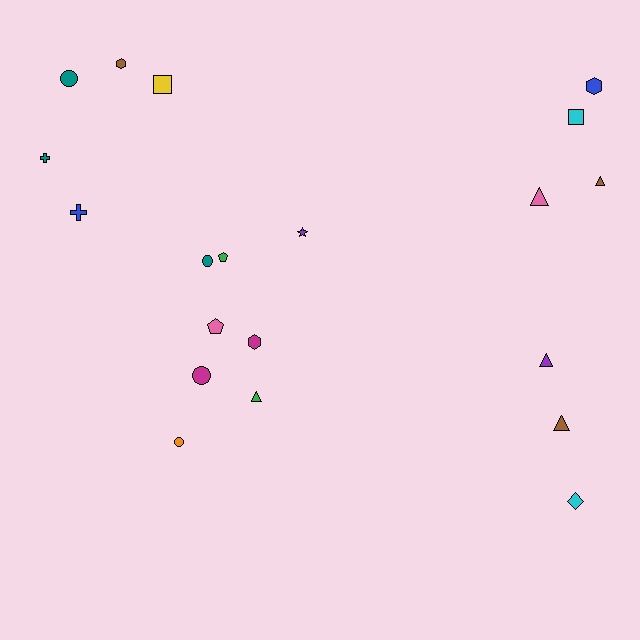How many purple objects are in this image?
There are 2 purple objects.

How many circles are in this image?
There are 4 circles.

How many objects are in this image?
There are 20 objects.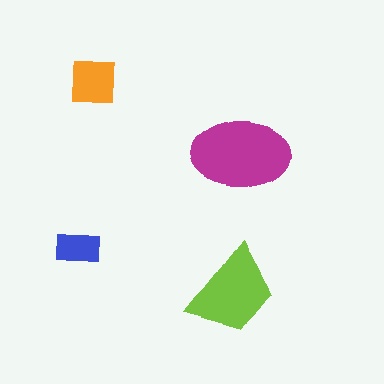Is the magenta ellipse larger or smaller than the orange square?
Larger.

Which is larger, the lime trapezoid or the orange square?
The lime trapezoid.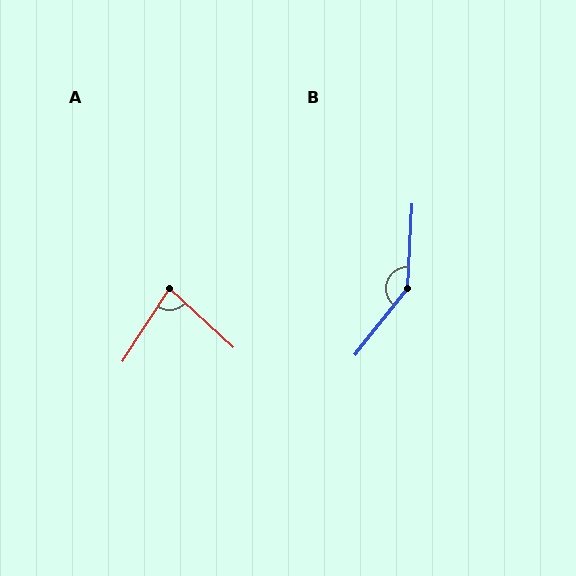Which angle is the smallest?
A, at approximately 80 degrees.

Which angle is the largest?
B, at approximately 144 degrees.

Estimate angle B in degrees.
Approximately 144 degrees.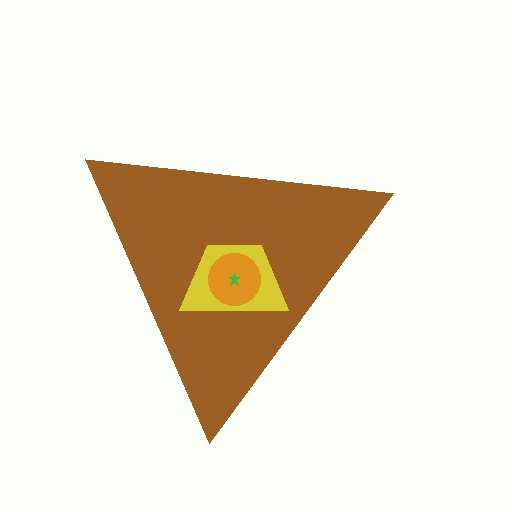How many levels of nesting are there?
4.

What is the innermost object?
The green star.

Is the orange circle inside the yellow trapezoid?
Yes.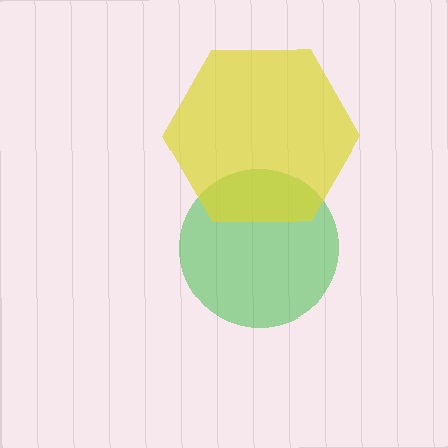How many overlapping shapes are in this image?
There are 2 overlapping shapes in the image.